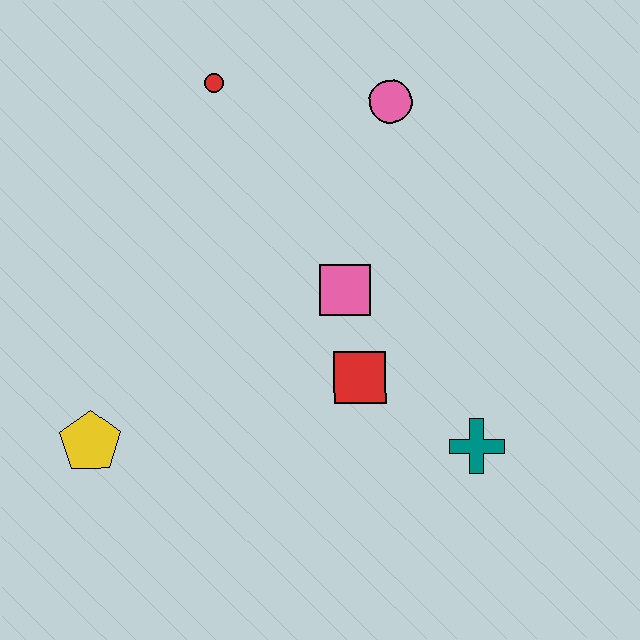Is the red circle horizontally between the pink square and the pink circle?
No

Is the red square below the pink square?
Yes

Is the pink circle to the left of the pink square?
No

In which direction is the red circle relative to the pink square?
The red circle is above the pink square.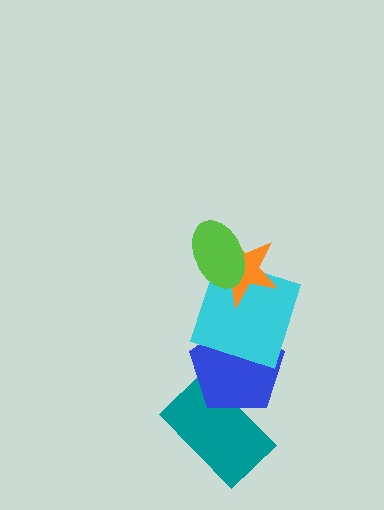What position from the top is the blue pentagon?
The blue pentagon is 4th from the top.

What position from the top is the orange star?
The orange star is 2nd from the top.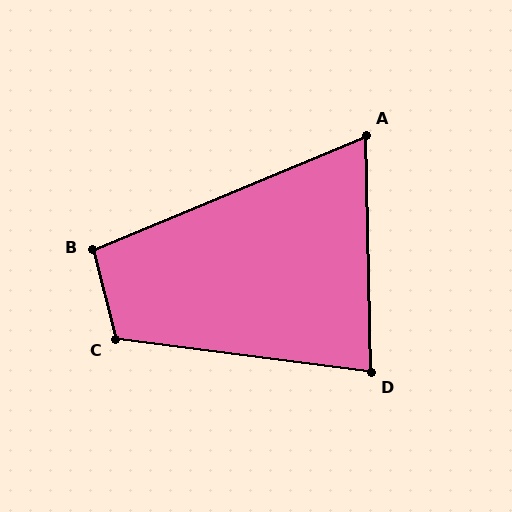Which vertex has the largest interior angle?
C, at approximately 111 degrees.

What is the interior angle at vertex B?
Approximately 98 degrees (obtuse).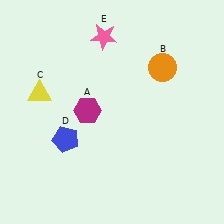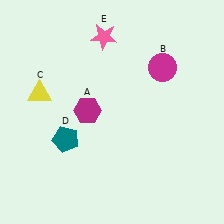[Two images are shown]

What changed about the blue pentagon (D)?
In Image 1, D is blue. In Image 2, it changed to teal.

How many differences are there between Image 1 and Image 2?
There are 2 differences between the two images.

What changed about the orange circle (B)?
In Image 1, B is orange. In Image 2, it changed to magenta.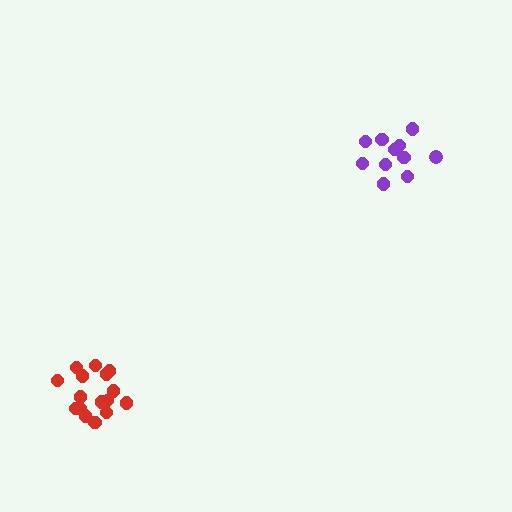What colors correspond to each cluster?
The clusters are colored: red, purple.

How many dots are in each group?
Group 1: 16 dots, Group 2: 11 dots (27 total).